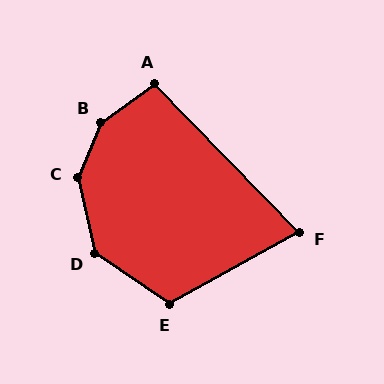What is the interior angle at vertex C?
Approximately 145 degrees (obtuse).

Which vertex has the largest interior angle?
B, at approximately 148 degrees.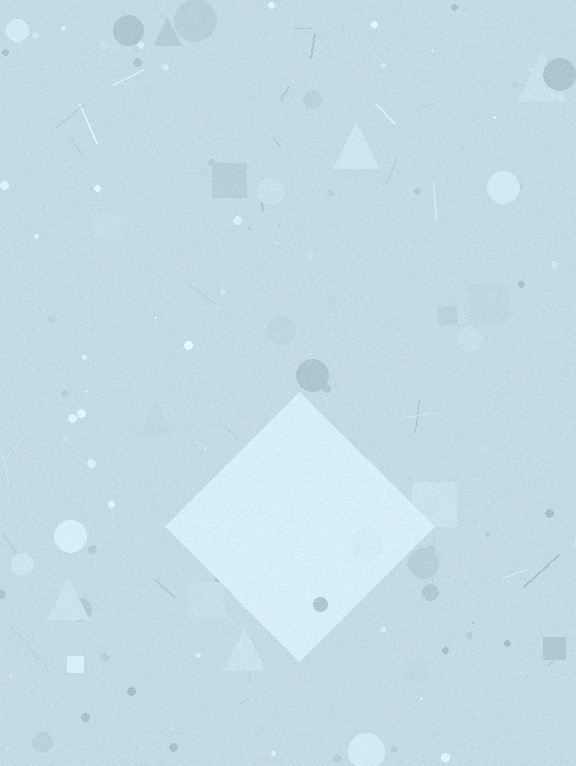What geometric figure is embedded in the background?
A diamond is embedded in the background.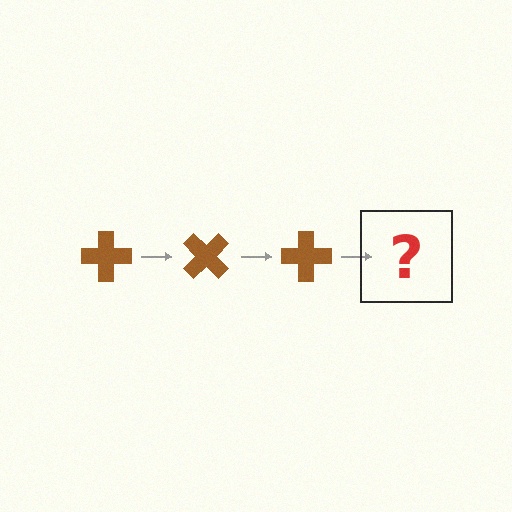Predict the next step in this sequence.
The next step is a brown cross rotated 135 degrees.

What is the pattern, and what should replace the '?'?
The pattern is that the cross rotates 45 degrees each step. The '?' should be a brown cross rotated 135 degrees.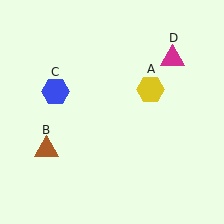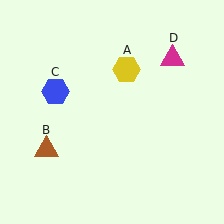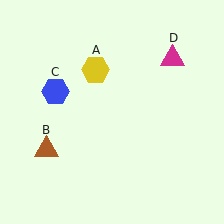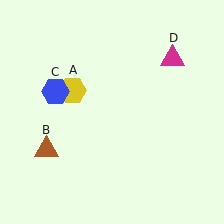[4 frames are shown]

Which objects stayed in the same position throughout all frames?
Brown triangle (object B) and blue hexagon (object C) and magenta triangle (object D) remained stationary.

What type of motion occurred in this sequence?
The yellow hexagon (object A) rotated counterclockwise around the center of the scene.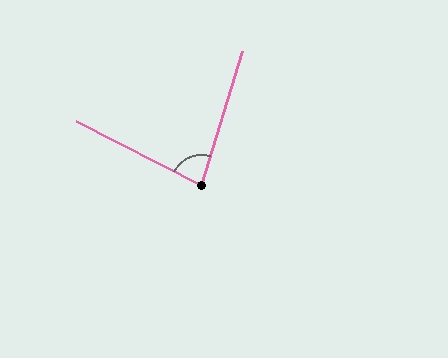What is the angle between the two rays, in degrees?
Approximately 80 degrees.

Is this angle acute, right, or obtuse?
It is acute.